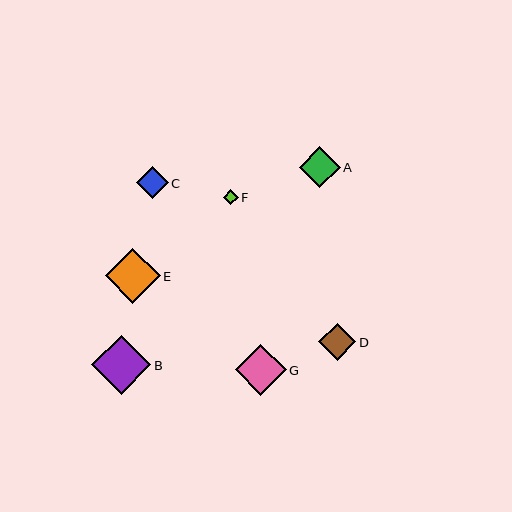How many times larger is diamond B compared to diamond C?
Diamond B is approximately 1.9 times the size of diamond C.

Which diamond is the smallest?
Diamond F is the smallest with a size of approximately 15 pixels.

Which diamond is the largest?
Diamond B is the largest with a size of approximately 59 pixels.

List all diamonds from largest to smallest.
From largest to smallest: B, E, G, A, D, C, F.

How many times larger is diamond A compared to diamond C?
Diamond A is approximately 1.3 times the size of diamond C.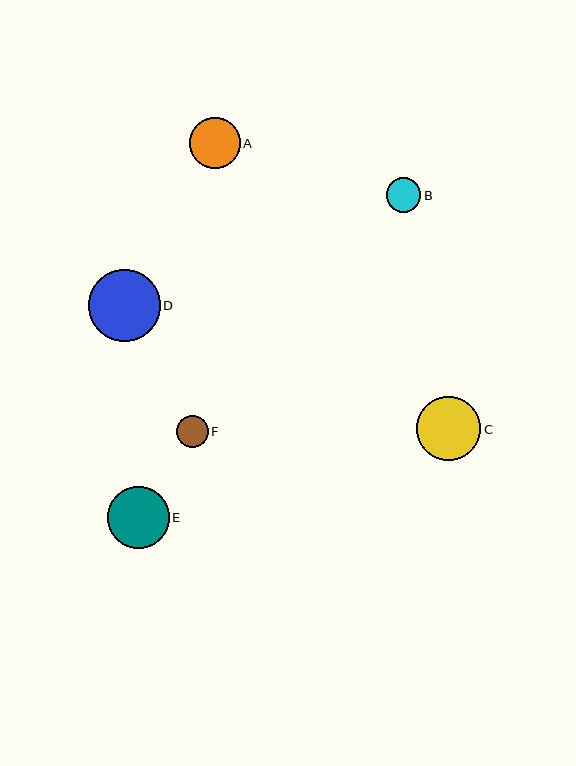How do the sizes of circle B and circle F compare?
Circle B and circle F are approximately the same size.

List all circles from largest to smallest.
From largest to smallest: D, C, E, A, B, F.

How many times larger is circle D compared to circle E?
Circle D is approximately 1.2 times the size of circle E.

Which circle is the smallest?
Circle F is the smallest with a size of approximately 32 pixels.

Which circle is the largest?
Circle D is the largest with a size of approximately 72 pixels.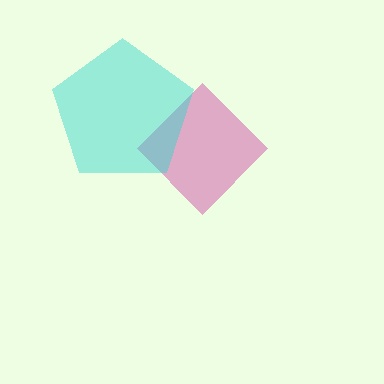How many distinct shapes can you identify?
There are 2 distinct shapes: a magenta diamond, a cyan pentagon.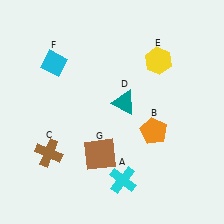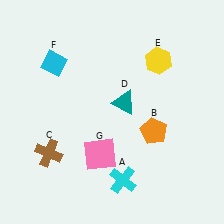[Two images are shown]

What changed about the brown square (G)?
In Image 1, G is brown. In Image 2, it changed to pink.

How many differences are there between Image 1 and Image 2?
There is 1 difference between the two images.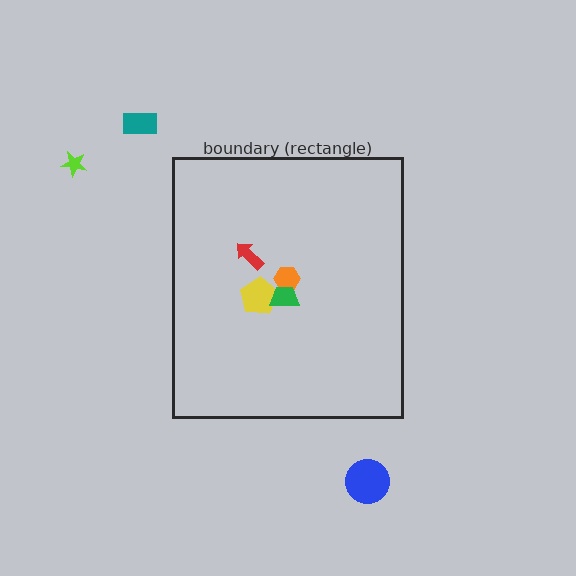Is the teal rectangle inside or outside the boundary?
Outside.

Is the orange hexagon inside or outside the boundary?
Inside.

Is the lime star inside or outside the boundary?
Outside.